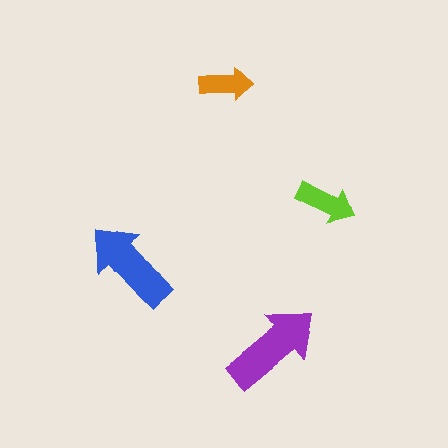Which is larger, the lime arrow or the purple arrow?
The purple one.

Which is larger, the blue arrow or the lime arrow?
The blue one.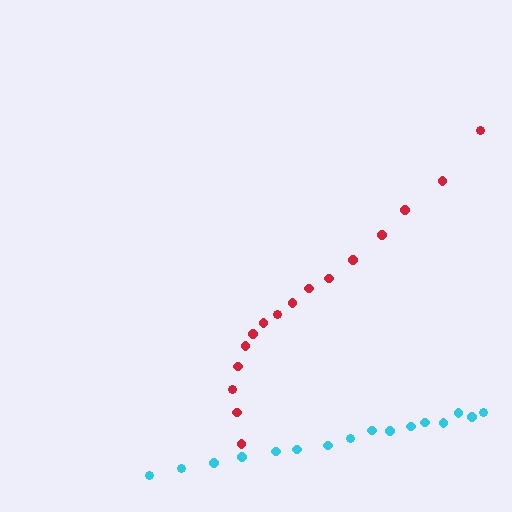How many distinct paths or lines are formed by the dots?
There are 2 distinct paths.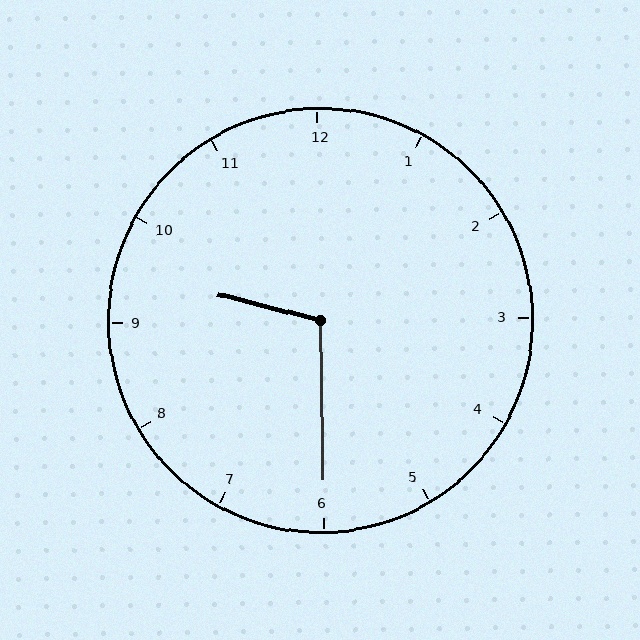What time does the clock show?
9:30.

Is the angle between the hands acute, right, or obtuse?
It is obtuse.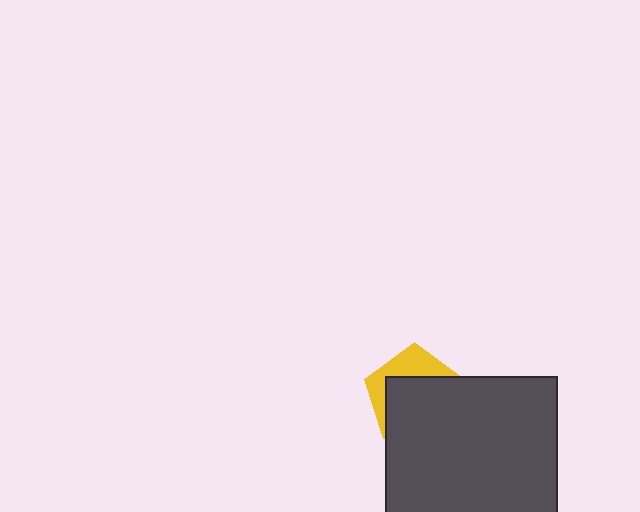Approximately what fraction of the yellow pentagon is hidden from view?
Roughly 66% of the yellow pentagon is hidden behind the dark gray rectangle.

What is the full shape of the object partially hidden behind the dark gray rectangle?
The partially hidden object is a yellow pentagon.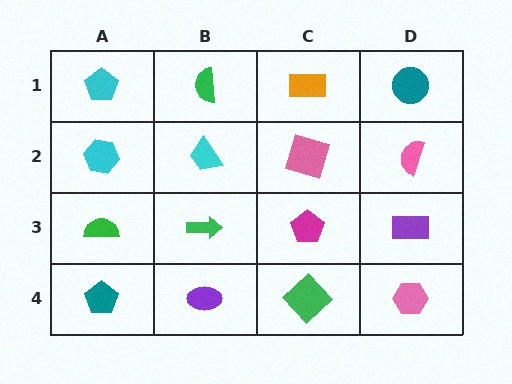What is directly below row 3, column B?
A purple ellipse.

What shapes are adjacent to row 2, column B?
A green semicircle (row 1, column B), a green arrow (row 3, column B), a cyan hexagon (row 2, column A), a pink square (row 2, column C).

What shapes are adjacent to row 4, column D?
A purple rectangle (row 3, column D), a green diamond (row 4, column C).